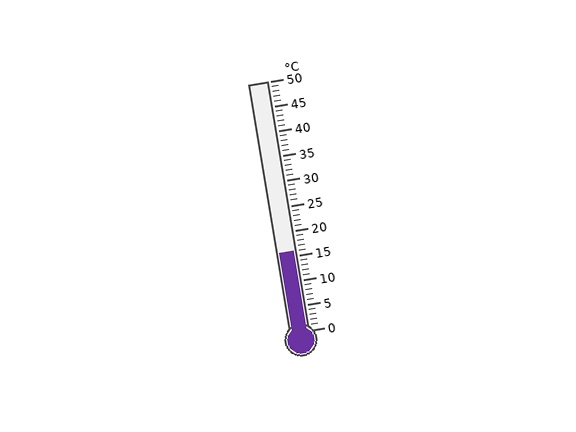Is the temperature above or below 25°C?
The temperature is below 25°C.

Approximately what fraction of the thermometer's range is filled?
The thermometer is filled to approximately 30% of its range.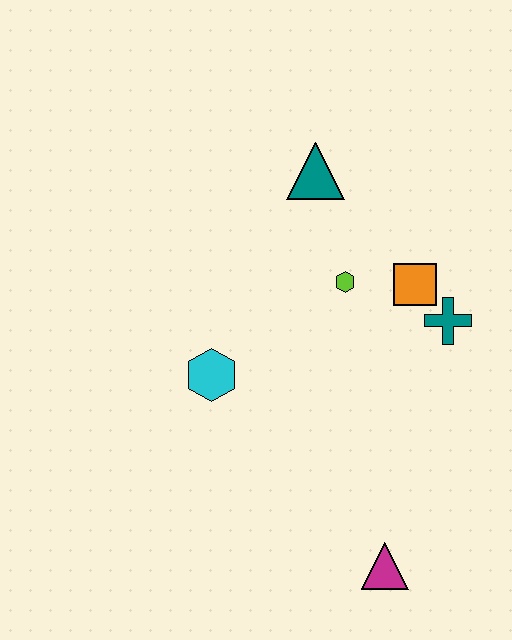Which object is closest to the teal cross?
The orange square is closest to the teal cross.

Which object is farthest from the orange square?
The magenta triangle is farthest from the orange square.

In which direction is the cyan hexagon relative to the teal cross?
The cyan hexagon is to the left of the teal cross.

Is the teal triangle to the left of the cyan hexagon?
No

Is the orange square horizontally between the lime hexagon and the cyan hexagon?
No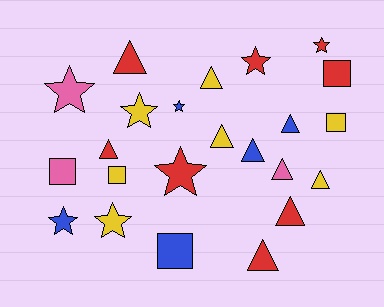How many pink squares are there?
There is 1 pink square.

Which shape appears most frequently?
Triangle, with 10 objects.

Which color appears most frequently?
Red, with 8 objects.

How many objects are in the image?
There are 23 objects.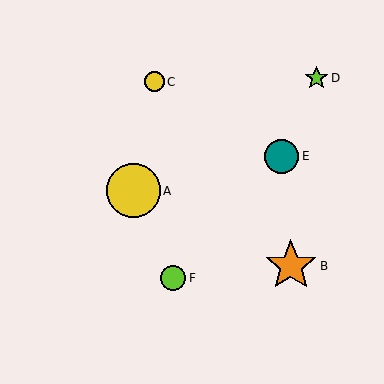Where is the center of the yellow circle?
The center of the yellow circle is at (134, 191).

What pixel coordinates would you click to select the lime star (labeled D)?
Click at (317, 78) to select the lime star D.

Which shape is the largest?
The yellow circle (labeled A) is the largest.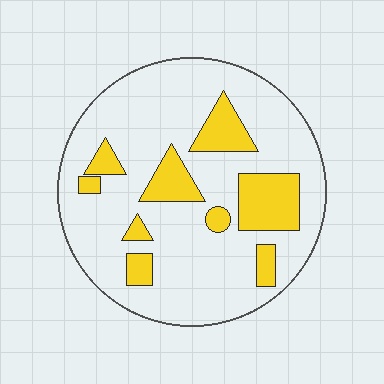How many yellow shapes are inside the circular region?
9.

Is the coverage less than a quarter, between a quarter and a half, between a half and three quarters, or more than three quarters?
Less than a quarter.